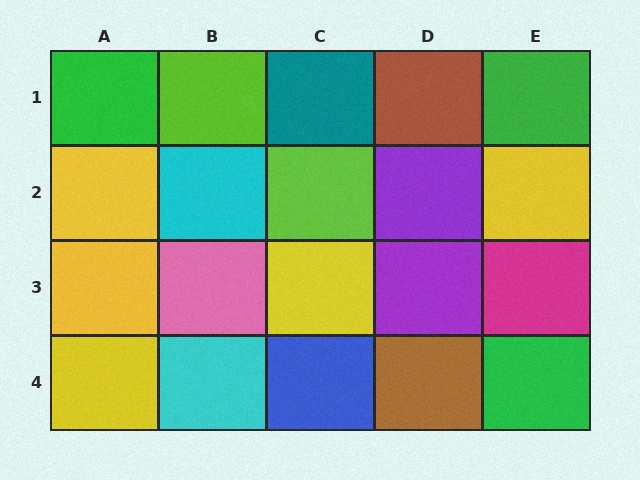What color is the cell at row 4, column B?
Cyan.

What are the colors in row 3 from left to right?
Yellow, pink, yellow, purple, magenta.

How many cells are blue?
1 cell is blue.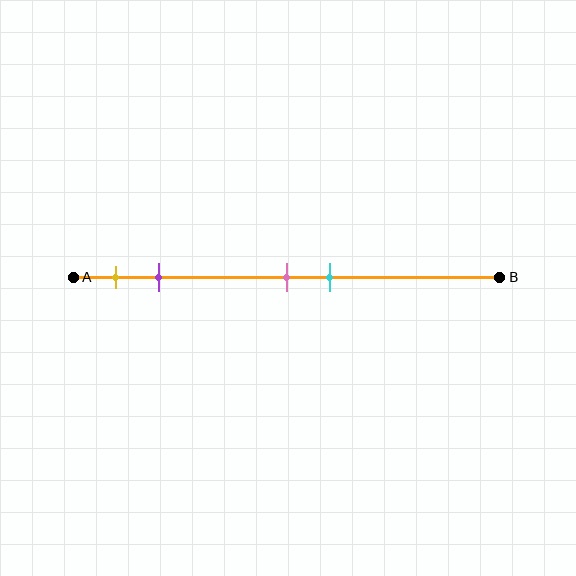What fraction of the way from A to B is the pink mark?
The pink mark is approximately 50% (0.5) of the way from A to B.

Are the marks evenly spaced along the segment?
No, the marks are not evenly spaced.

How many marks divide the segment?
There are 4 marks dividing the segment.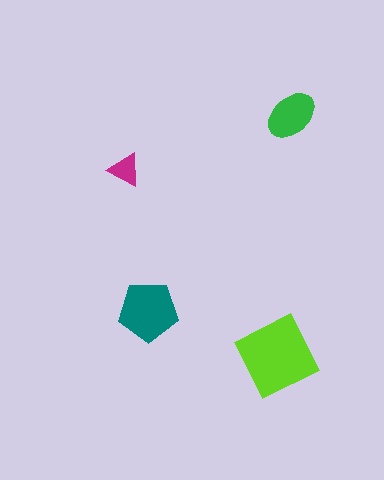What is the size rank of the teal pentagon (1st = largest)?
2nd.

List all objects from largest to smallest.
The lime square, the teal pentagon, the green ellipse, the magenta triangle.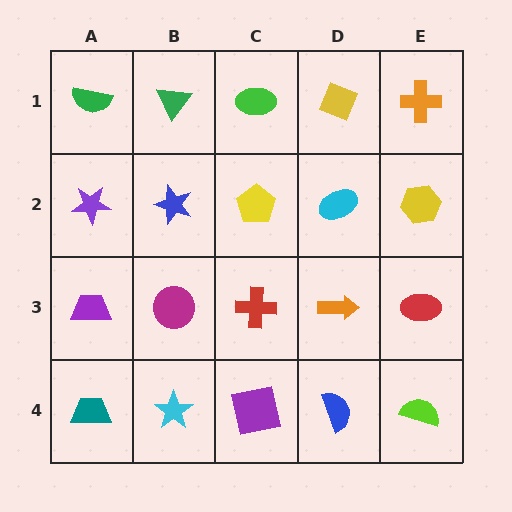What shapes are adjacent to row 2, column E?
An orange cross (row 1, column E), a red ellipse (row 3, column E), a cyan ellipse (row 2, column D).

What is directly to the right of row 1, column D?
An orange cross.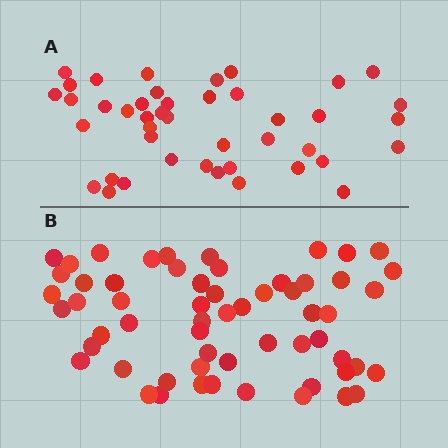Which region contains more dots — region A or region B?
Region B (the bottom region) has more dots.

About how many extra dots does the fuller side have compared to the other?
Region B has approximately 15 more dots than region A.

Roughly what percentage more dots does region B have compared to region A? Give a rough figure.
About 35% more.